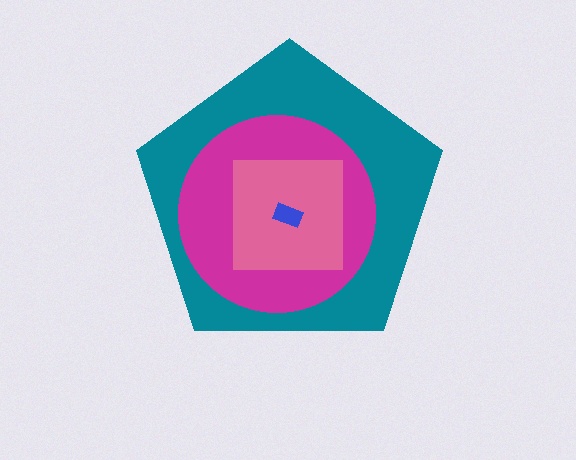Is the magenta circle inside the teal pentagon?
Yes.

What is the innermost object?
The blue rectangle.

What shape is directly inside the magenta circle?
The pink square.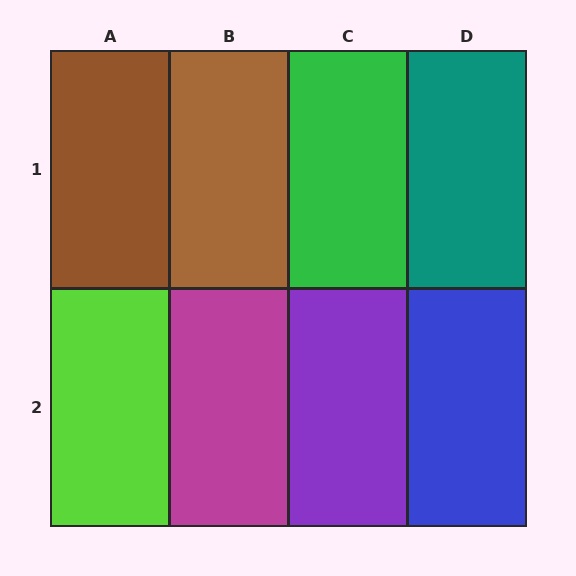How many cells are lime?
1 cell is lime.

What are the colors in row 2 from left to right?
Lime, magenta, purple, blue.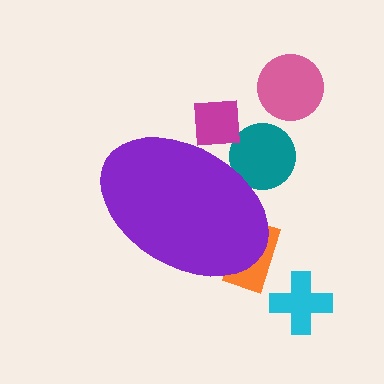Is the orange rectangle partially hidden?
Yes, the orange rectangle is partially hidden behind the purple ellipse.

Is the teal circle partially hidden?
Yes, the teal circle is partially hidden behind the purple ellipse.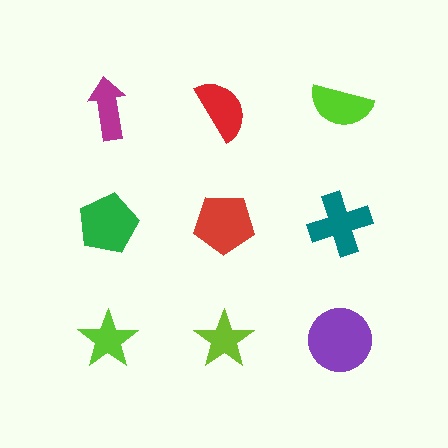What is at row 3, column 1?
A lime star.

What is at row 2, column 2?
A red pentagon.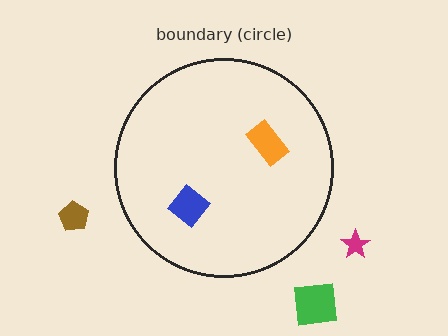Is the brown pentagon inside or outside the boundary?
Outside.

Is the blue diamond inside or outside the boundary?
Inside.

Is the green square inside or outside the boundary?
Outside.